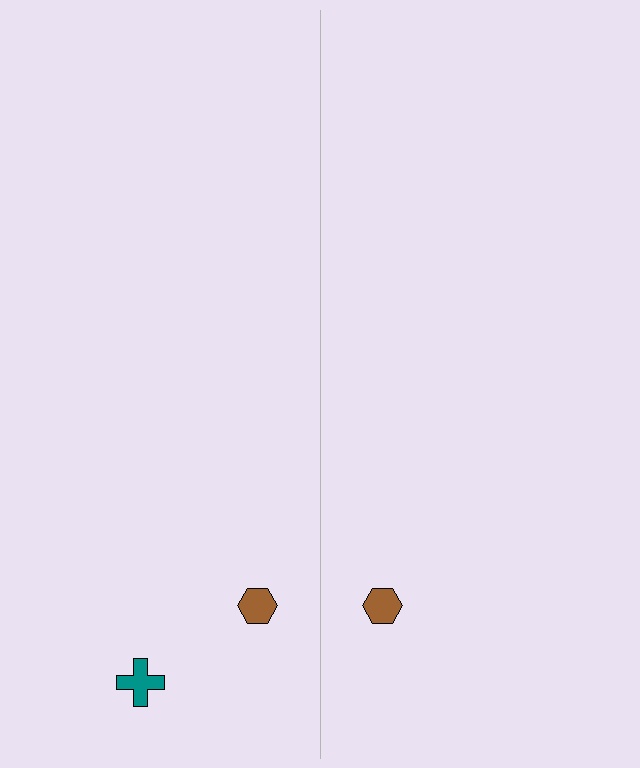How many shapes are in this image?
There are 3 shapes in this image.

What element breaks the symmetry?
A teal cross is missing from the right side.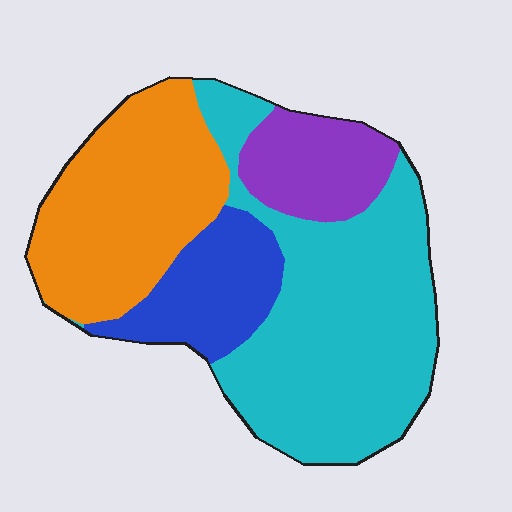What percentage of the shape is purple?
Purple covers roughly 10% of the shape.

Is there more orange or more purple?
Orange.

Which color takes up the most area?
Cyan, at roughly 45%.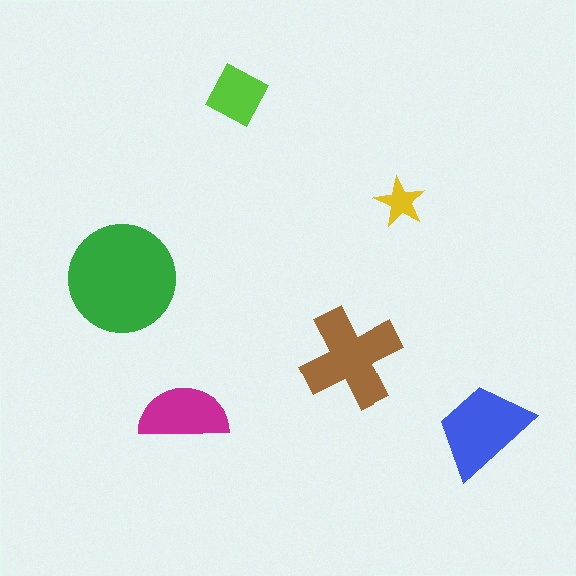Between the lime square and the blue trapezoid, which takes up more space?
The blue trapezoid.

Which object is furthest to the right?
The blue trapezoid is rightmost.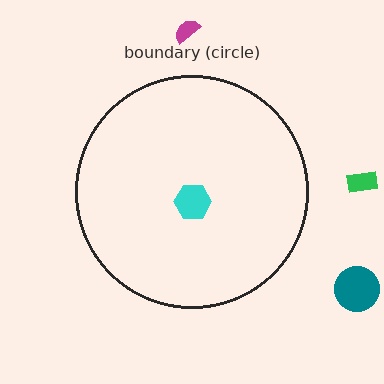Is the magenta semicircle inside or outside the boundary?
Outside.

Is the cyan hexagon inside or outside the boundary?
Inside.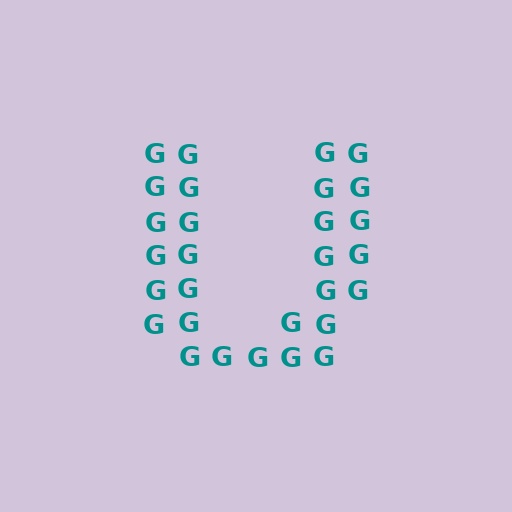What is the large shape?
The large shape is the letter U.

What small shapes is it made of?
It is made of small letter G's.